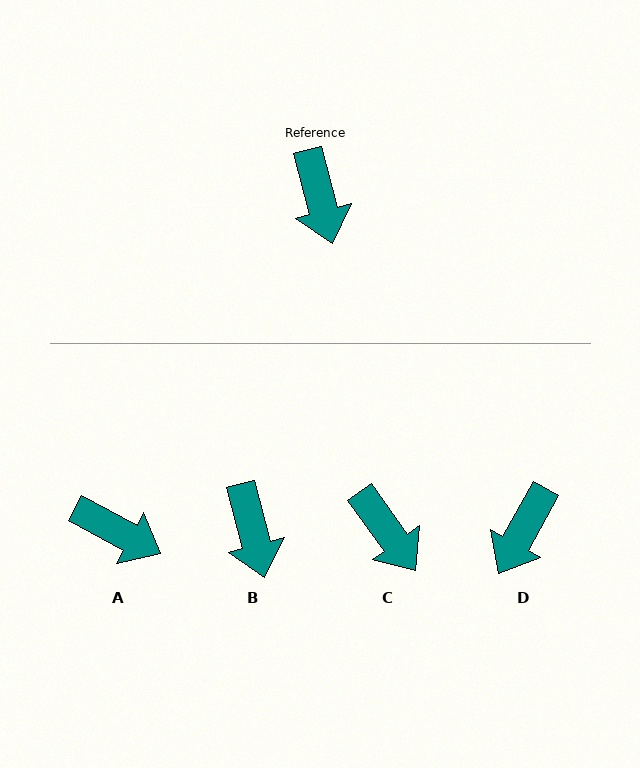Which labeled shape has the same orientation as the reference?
B.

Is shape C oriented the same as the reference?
No, it is off by about 21 degrees.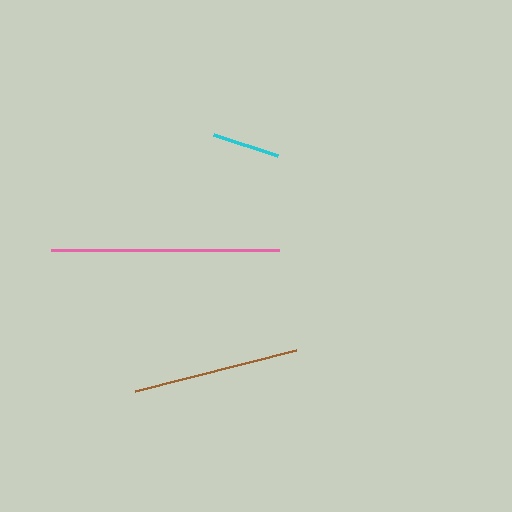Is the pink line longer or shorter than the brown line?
The pink line is longer than the brown line.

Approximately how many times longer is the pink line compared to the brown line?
The pink line is approximately 1.4 times the length of the brown line.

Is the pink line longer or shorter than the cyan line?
The pink line is longer than the cyan line.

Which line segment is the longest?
The pink line is the longest at approximately 228 pixels.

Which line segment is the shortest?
The cyan line is the shortest at approximately 68 pixels.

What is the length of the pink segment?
The pink segment is approximately 228 pixels long.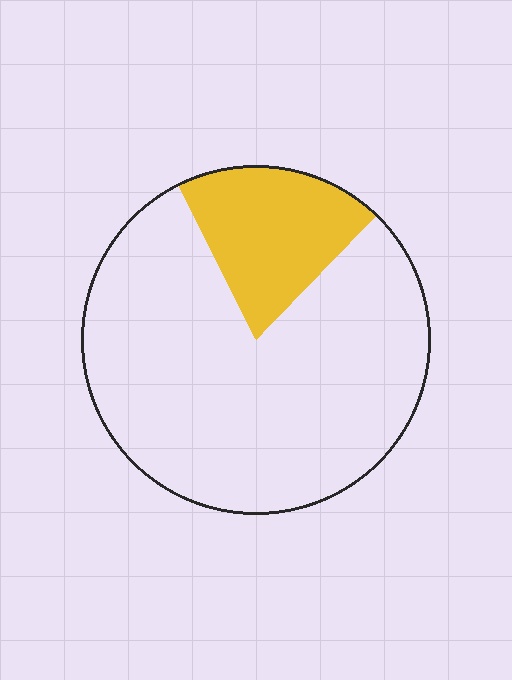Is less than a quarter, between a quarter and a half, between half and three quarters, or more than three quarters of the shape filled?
Less than a quarter.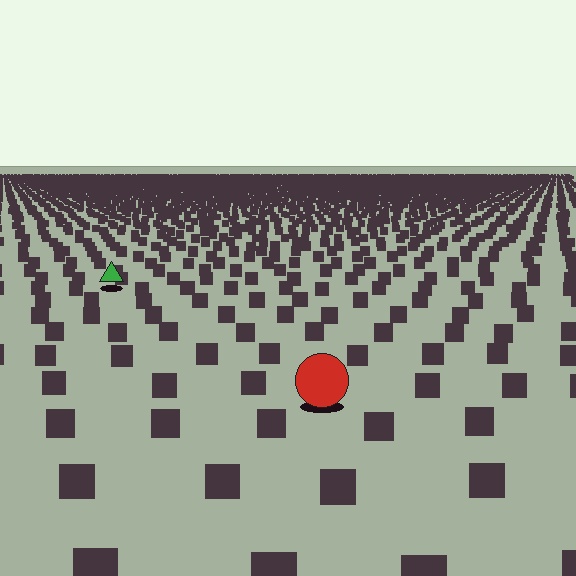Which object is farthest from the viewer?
The green triangle is farthest from the viewer. It appears smaller and the ground texture around it is denser.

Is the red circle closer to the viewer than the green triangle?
Yes. The red circle is closer — you can tell from the texture gradient: the ground texture is coarser near it.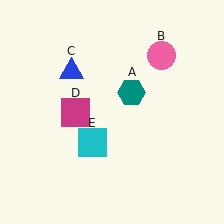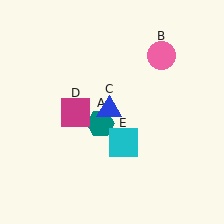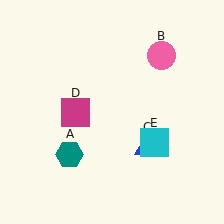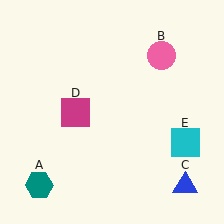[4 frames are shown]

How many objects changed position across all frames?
3 objects changed position: teal hexagon (object A), blue triangle (object C), cyan square (object E).